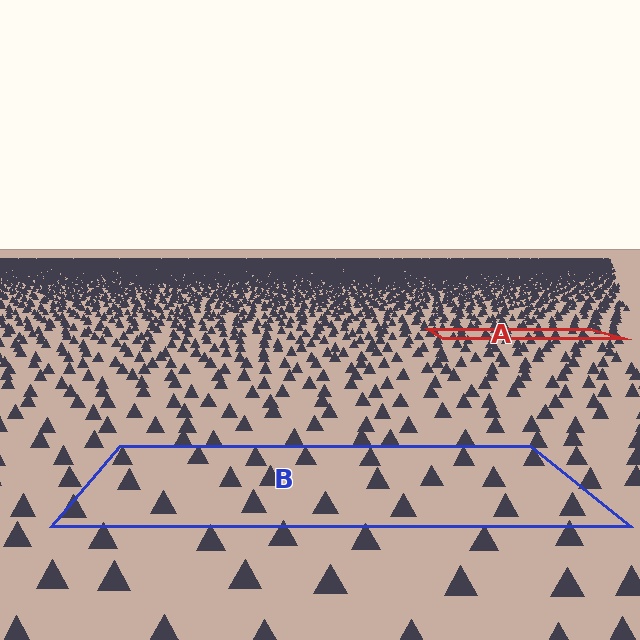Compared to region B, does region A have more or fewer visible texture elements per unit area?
Region A has more texture elements per unit area — they are packed more densely because it is farther away.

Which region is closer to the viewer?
Region B is closer. The texture elements there are larger and more spread out.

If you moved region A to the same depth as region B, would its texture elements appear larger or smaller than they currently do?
They would appear larger. At a closer depth, the same texture elements are projected at a bigger on-screen size.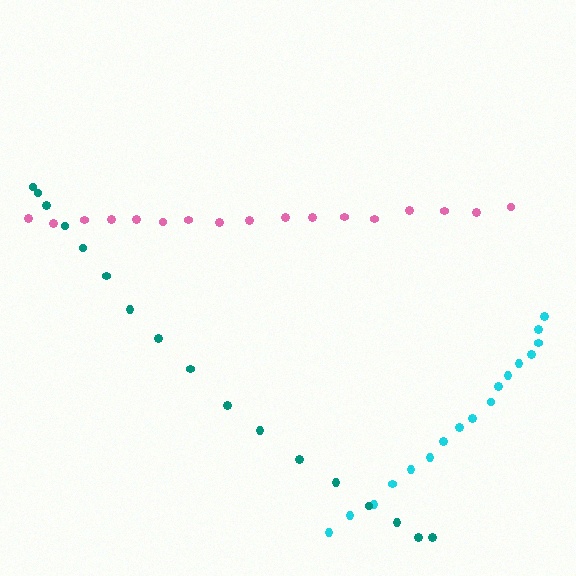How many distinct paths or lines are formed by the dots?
There are 3 distinct paths.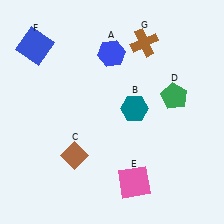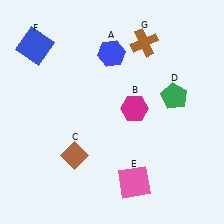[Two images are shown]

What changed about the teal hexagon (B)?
In Image 1, B is teal. In Image 2, it changed to magenta.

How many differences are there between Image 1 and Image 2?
There is 1 difference between the two images.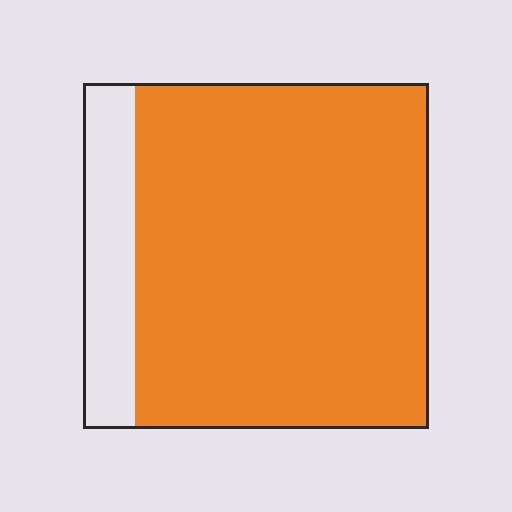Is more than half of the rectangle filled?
Yes.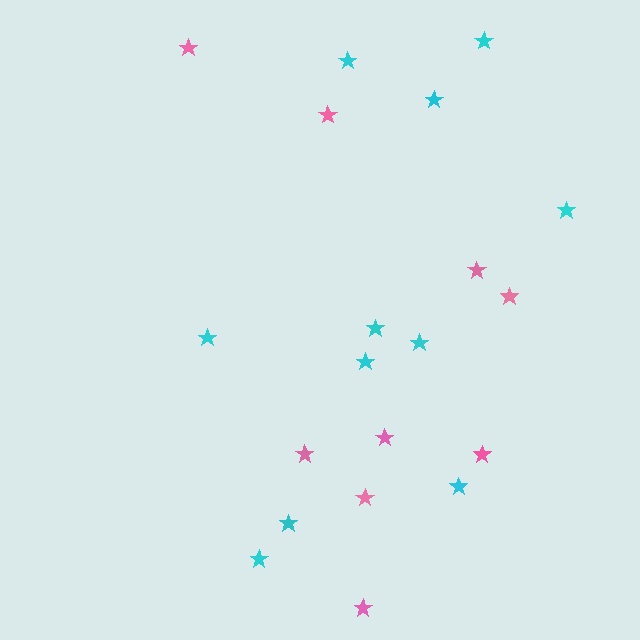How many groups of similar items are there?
There are 2 groups: one group of pink stars (9) and one group of cyan stars (11).